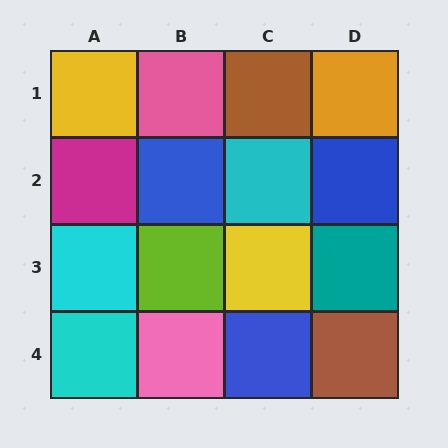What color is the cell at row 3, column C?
Yellow.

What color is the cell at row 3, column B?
Lime.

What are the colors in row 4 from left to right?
Cyan, pink, blue, brown.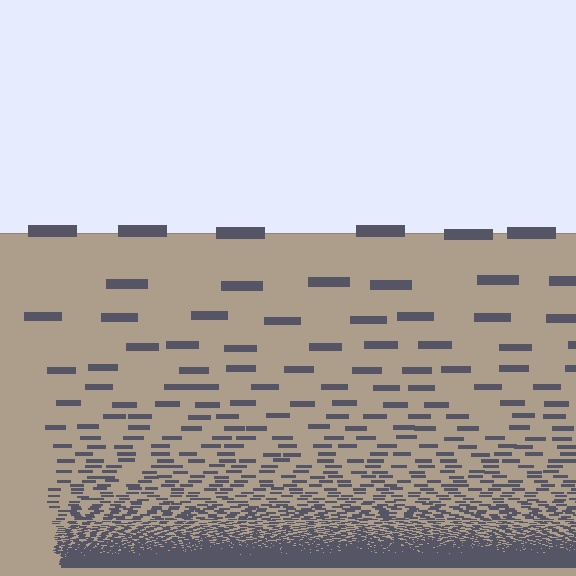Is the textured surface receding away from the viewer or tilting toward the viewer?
The surface appears to tilt toward the viewer. Texture elements get larger and sparser toward the top.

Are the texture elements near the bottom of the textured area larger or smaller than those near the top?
Smaller. The gradient is inverted — elements near the bottom are smaller and denser.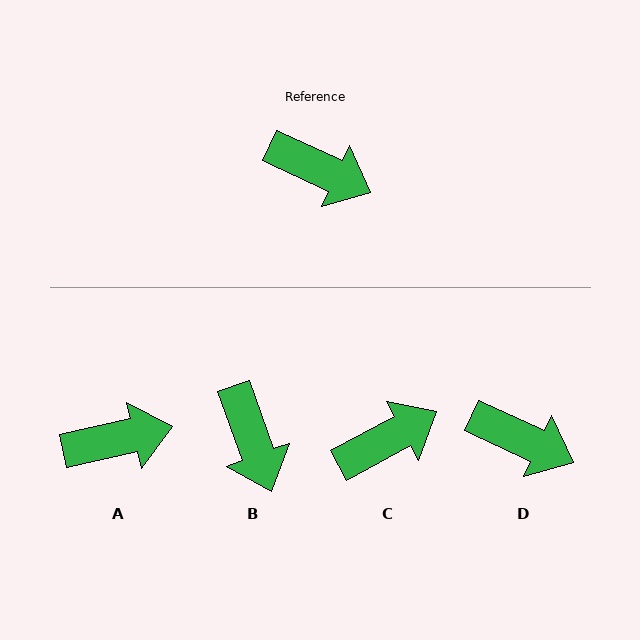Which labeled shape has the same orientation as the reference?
D.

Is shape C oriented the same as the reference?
No, it is off by about 53 degrees.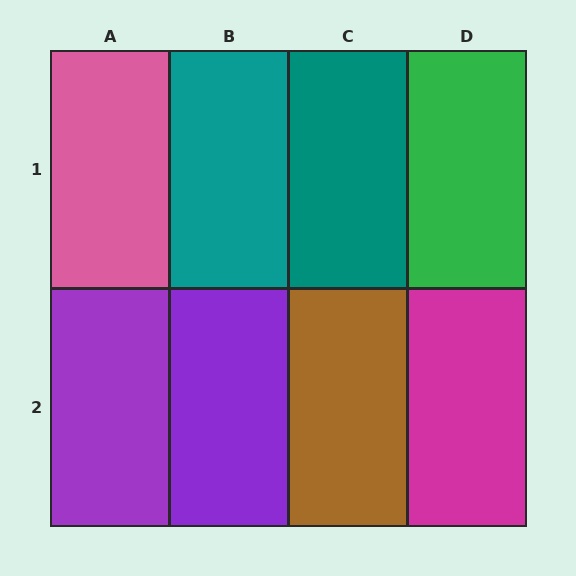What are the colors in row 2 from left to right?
Purple, purple, brown, magenta.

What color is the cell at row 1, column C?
Teal.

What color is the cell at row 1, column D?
Green.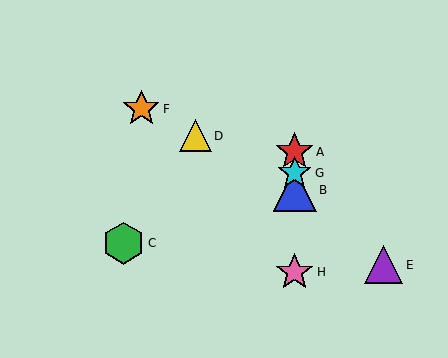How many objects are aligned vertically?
4 objects (A, B, G, H) are aligned vertically.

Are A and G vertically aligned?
Yes, both are at x≈295.